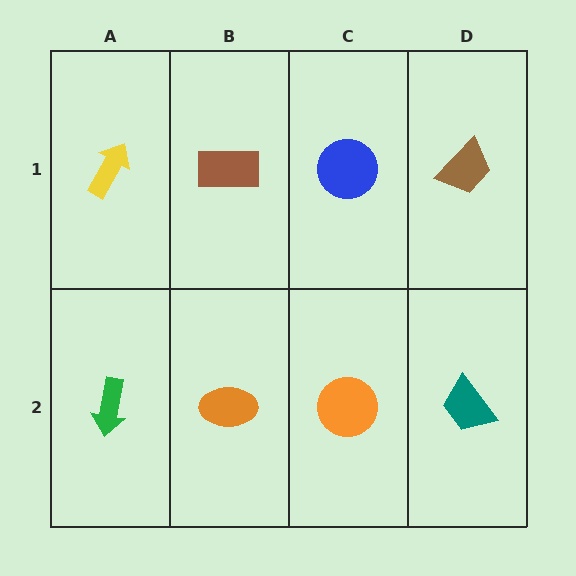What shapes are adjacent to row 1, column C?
An orange circle (row 2, column C), a brown rectangle (row 1, column B), a brown trapezoid (row 1, column D).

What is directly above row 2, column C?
A blue circle.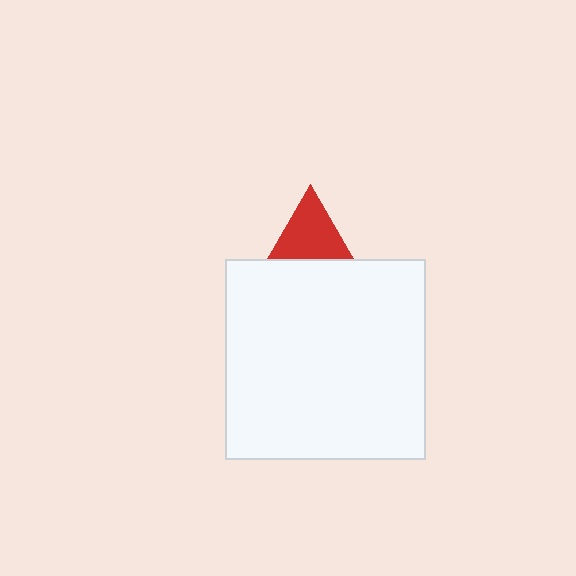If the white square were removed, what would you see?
You would see the complete red triangle.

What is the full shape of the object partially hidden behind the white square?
The partially hidden object is a red triangle.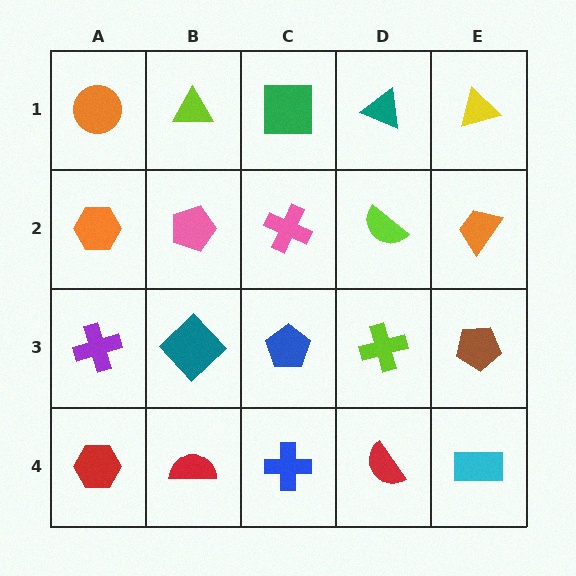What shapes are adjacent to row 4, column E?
A brown pentagon (row 3, column E), a red semicircle (row 4, column D).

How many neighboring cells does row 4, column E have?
2.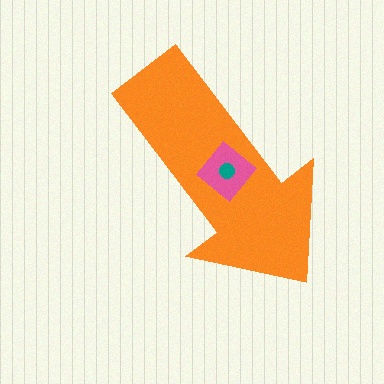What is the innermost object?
The teal circle.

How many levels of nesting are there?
3.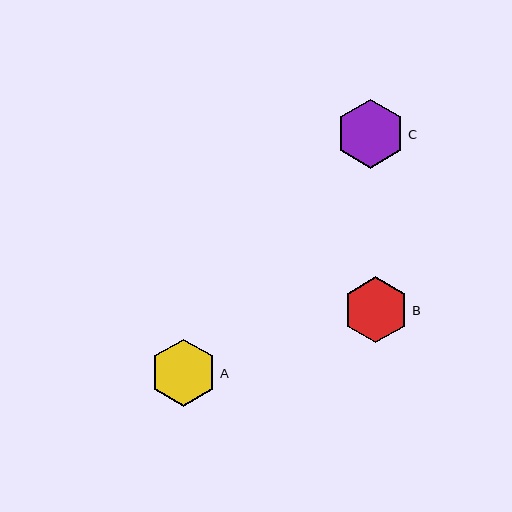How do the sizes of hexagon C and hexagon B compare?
Hexagon C and hexagon B are approximately the same size.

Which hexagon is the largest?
Hexagon C is the largest with a size of approximately 69 pixels.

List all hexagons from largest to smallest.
From largest to smallest: C, A, B.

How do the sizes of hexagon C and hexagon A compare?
Hexagon C and hexagon A are approximately the same size.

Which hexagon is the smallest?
Hexagon B is the smallest with a size of approximately 66 pixels.